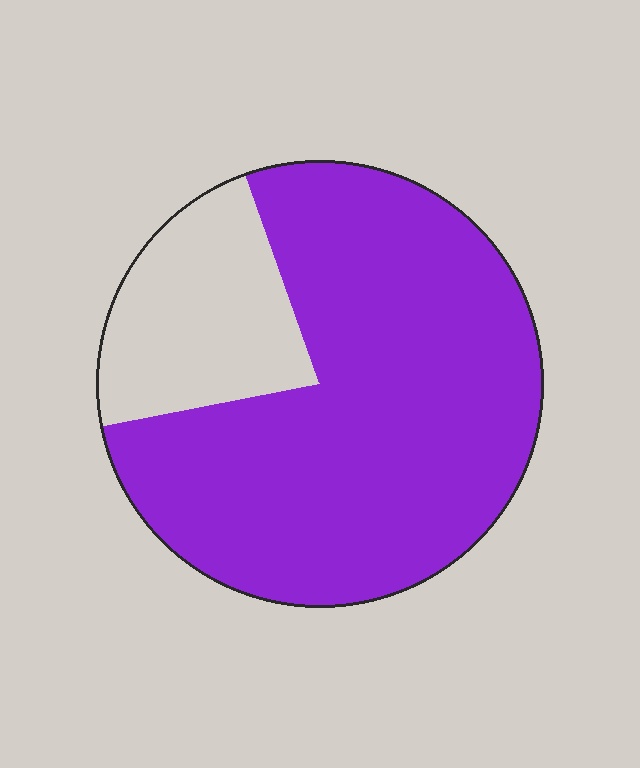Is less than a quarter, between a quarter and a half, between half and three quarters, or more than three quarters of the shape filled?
More than three quarters.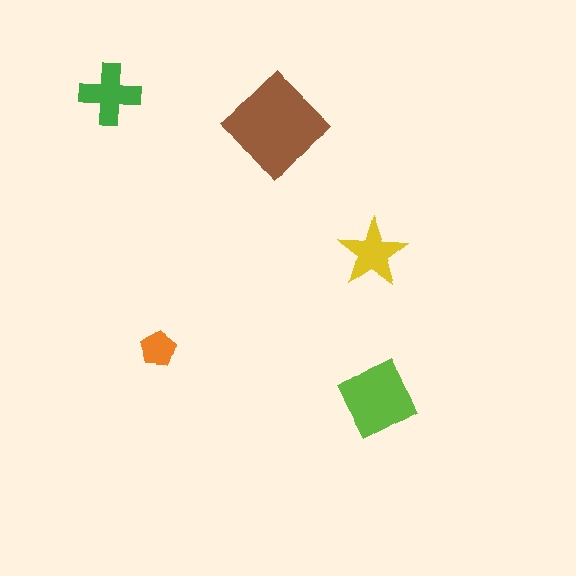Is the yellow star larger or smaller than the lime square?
Smaller.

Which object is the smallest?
The orange pentagon.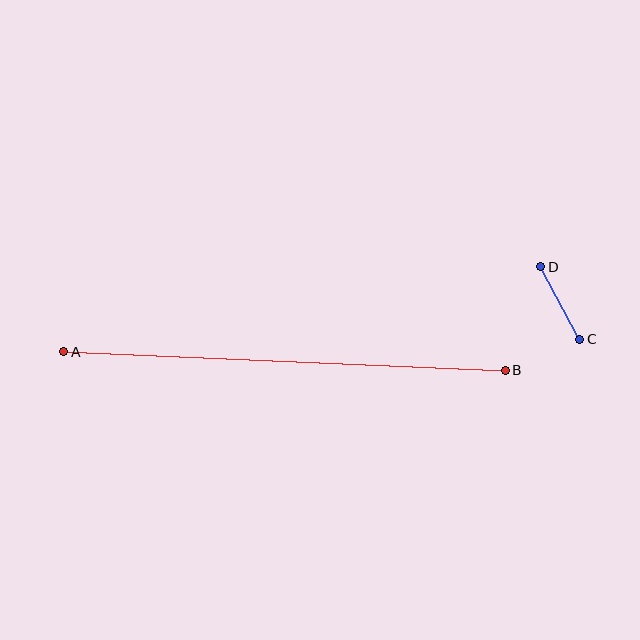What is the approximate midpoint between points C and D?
The midpoint is at approximately (560, 303) pixels.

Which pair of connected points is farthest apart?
Points A and B are farthest apart.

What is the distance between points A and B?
The distance is approximately 442 pixels.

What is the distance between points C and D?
The distance is approximately 82 pixels.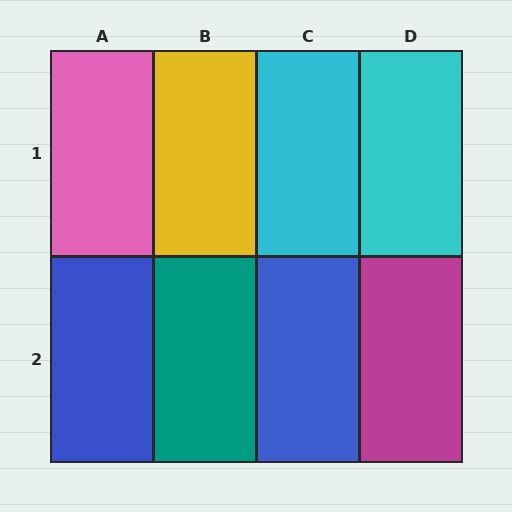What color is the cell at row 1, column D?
Cyan.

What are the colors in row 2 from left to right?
Blue, teal, blue, magenta.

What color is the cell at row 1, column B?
Yellow.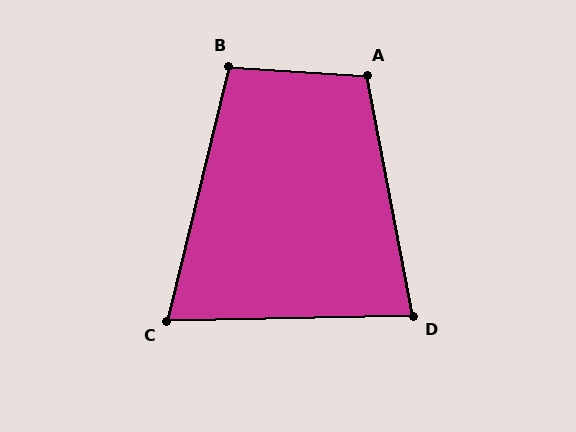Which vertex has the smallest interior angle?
C, at approximately 75 degrees.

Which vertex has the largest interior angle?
A, at approximately 105 degrees.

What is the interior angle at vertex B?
Approximately 100 degrees (obtuse).